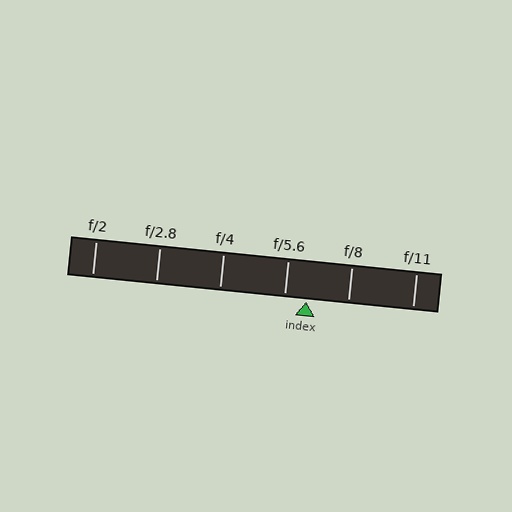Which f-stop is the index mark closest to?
The index mark is closest to f/5.6.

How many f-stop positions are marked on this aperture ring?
There are 6 f-stop positions marked.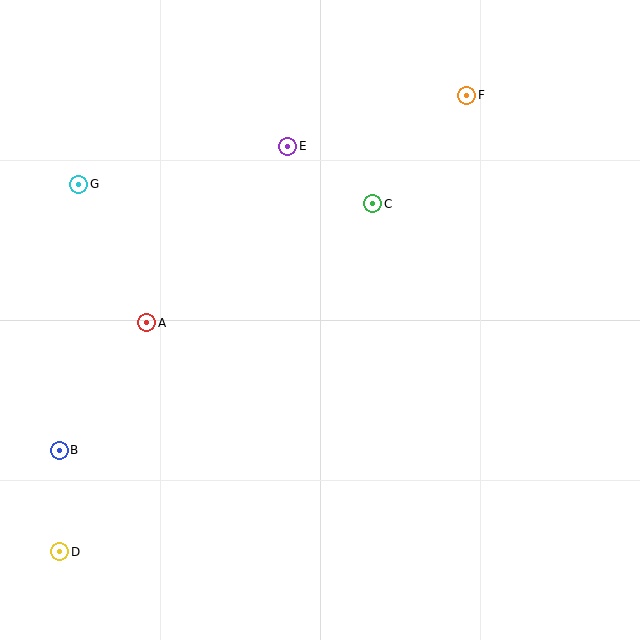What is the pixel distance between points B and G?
The distance between B and G is 267 pixels.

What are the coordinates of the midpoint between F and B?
The midpoint between F and B is at (263, 273).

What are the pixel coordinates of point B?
Point B is at (59, 450).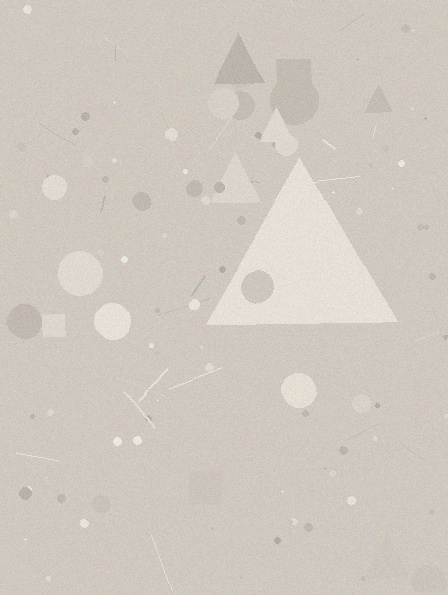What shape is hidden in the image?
A triangle is hidden in the image.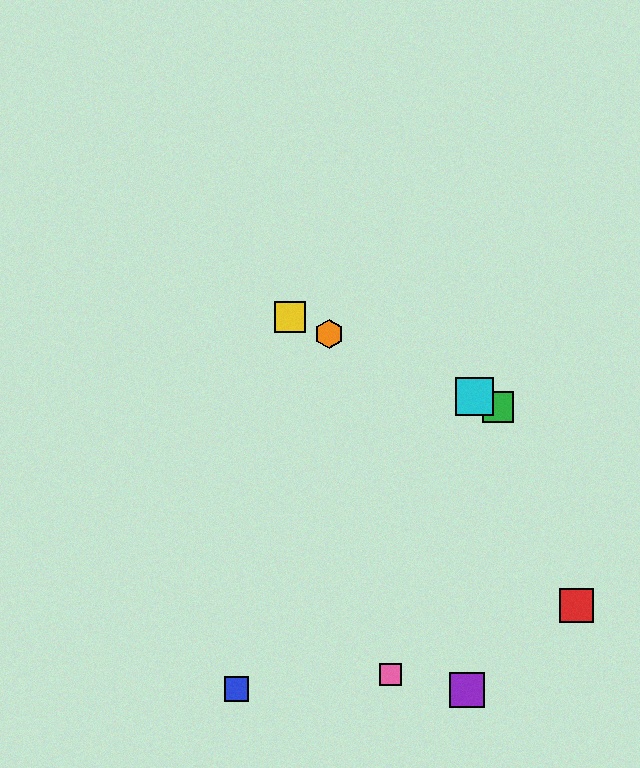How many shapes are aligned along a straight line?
4 shapes (the green square, the yellow square, the orange hexagon, the cyan square) are aligned along a straight line.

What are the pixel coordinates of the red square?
The red square is at (577, 606).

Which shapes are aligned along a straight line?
The green square, the yellow square, the orange hexagon, the cyan square are aligned along a straight line.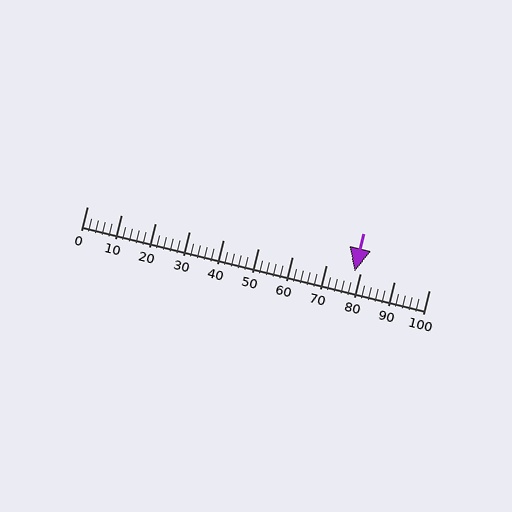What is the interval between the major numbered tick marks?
The major tick marks are spaced 10 units apart.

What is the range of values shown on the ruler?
The ruler shows values from 0 to 100.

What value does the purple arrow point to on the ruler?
The purple arrow points to approximately 78.